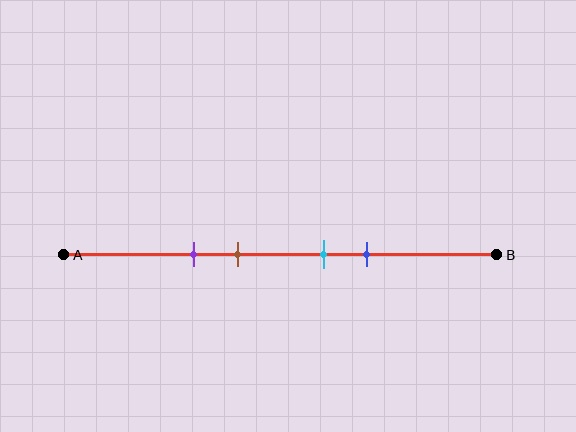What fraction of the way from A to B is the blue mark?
The blue mark is approximately 70% (0.7) of the way from A to B.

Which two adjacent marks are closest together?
The cyan and blue marks are the closest adjacent pair.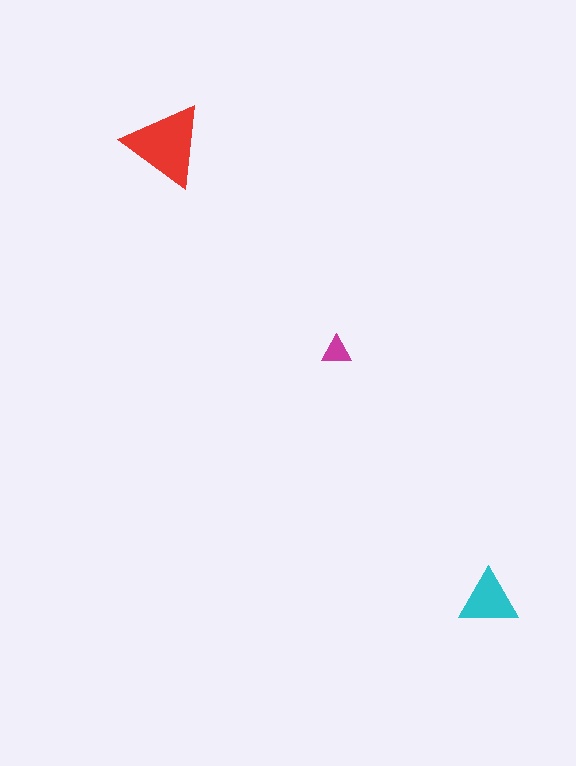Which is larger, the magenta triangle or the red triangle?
The red one.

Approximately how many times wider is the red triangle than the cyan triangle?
About 1.5 times wider.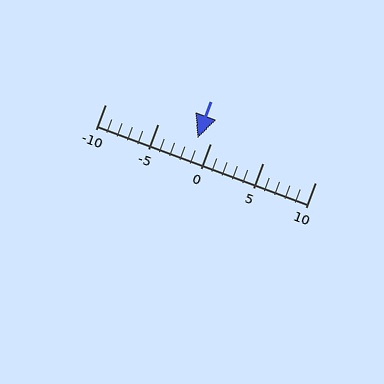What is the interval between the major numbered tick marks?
The major tick marks are spaced 5 units apart.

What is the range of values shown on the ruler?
The ruler shows values from -10 to 10.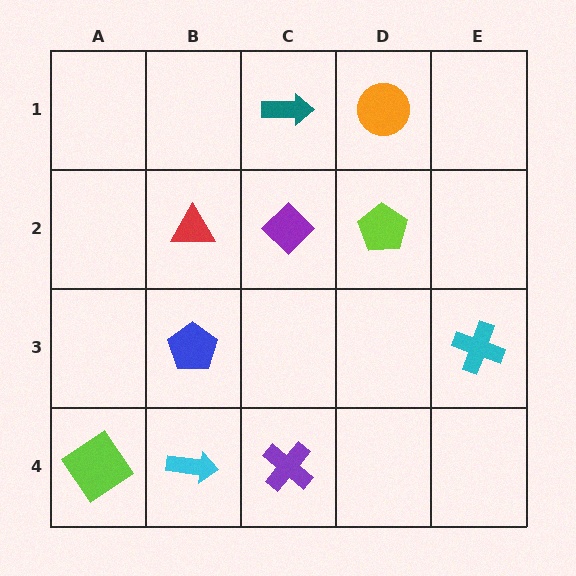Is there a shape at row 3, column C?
No, that cell is empty.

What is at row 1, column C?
A teal arrow.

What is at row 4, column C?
A purple cross.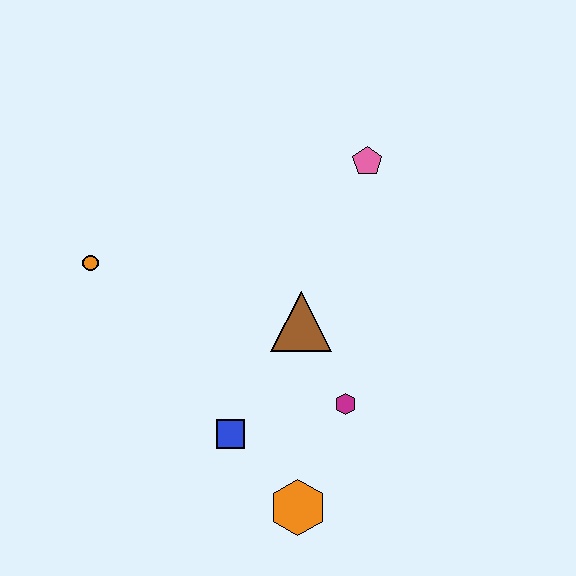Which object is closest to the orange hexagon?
The blue square is closest to the orange hexagon.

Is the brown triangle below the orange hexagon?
No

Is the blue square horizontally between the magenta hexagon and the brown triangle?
No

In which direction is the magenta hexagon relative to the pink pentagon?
The magenta hexagon is below the pink pentagon.